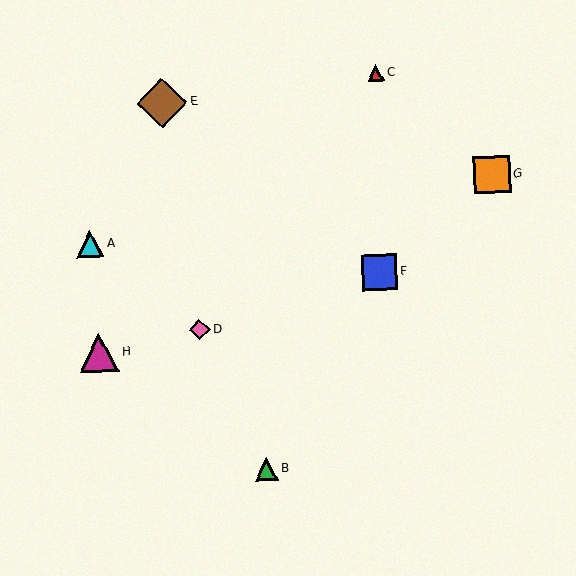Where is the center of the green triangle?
The center of the green triangle is at (267, 469).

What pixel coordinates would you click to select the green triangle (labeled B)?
Click at (267, 469) to select the green triangle B.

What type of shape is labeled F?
Shape F is a blue square.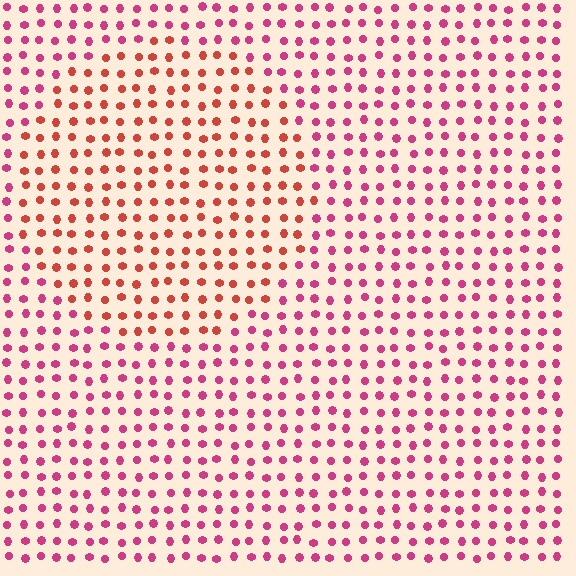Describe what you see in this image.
The image is filled with small magenta elements in a uniform arrangement. A circle-shaped region is visible where the elements are tinted to a slightly different hue, forming a subtle color boundary.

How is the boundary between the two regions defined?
The boundary is defined purely by a slight shift in hue (about 34 degrees). Spacing, size, and orientation are identical on both sides.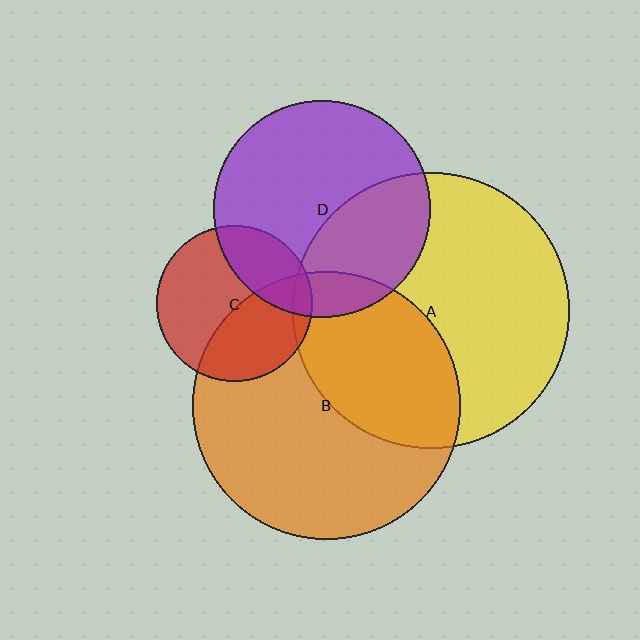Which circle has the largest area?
Circle A (yellow).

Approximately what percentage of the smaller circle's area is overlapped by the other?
Approximately 35%.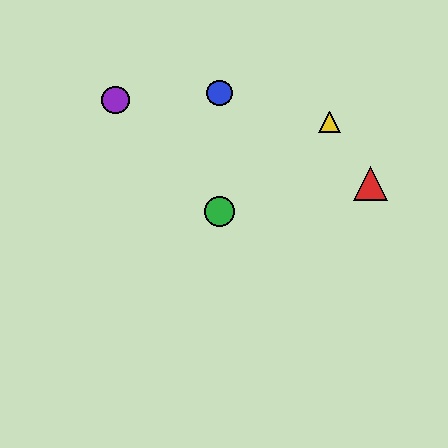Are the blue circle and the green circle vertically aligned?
Yes, both are at x≈220.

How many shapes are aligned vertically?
2 shapes (the blue circle, the green circle) are aligned vertically.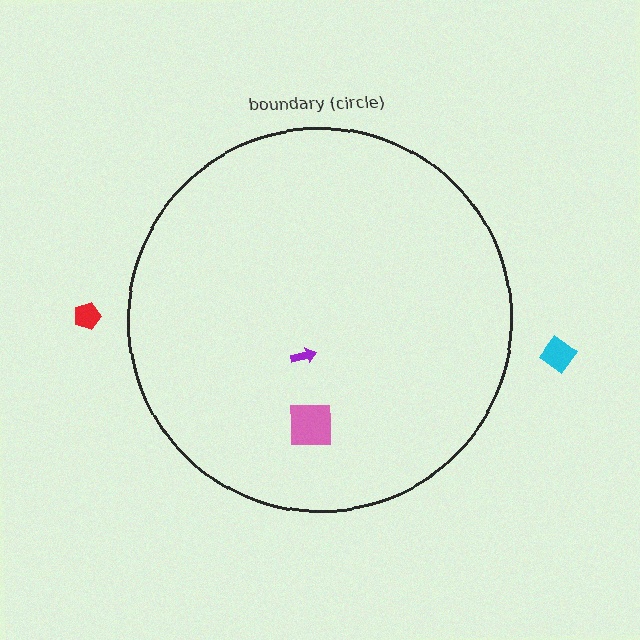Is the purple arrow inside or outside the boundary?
Inside.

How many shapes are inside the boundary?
2 inside, 2 outside.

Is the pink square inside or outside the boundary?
Inside.